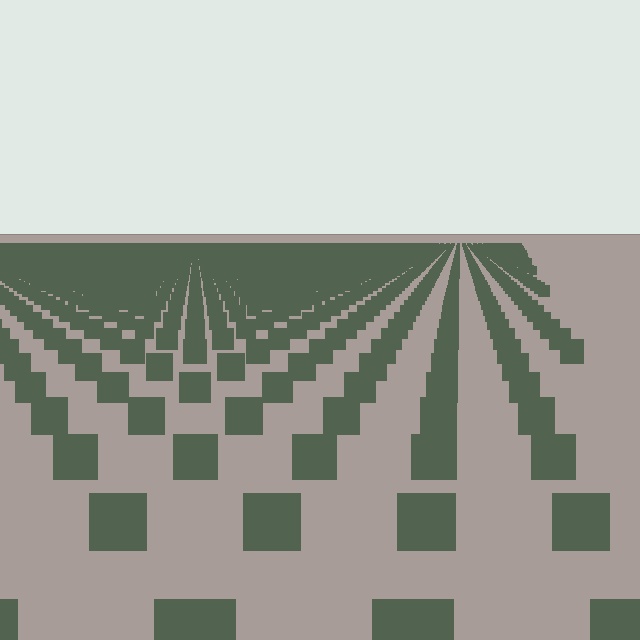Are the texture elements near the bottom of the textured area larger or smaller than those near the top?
Larger. Near the bottom, elements are closer to the viewer and appear at a bigger on-screen size.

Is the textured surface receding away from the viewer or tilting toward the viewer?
The surface is receding away from the viewer. Texture elements get smaller and denser toward the top.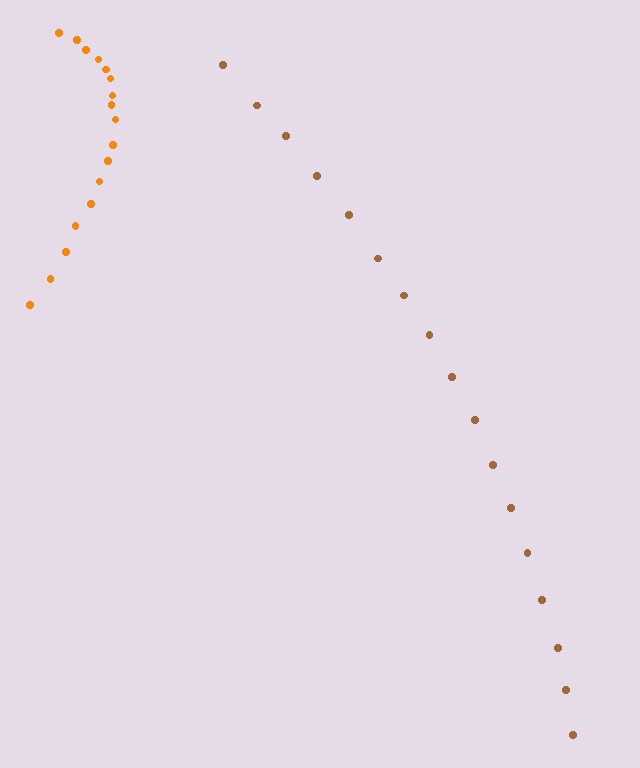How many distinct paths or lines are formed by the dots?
There are 2 distinct paths.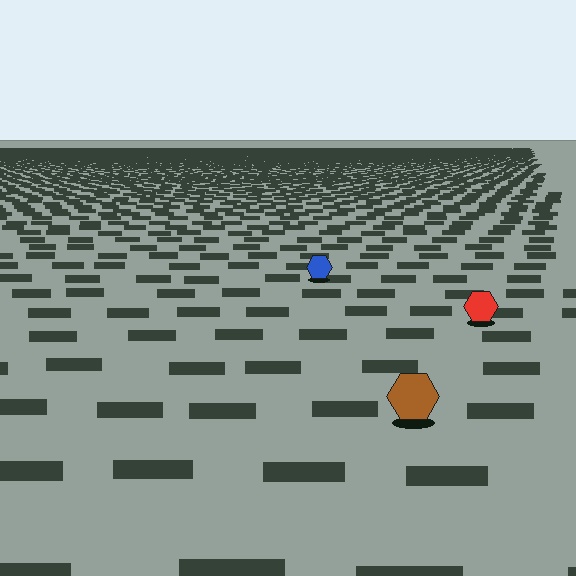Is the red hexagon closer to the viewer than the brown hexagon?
No. The brown hexagon is closer — you can tell from the texture gradient: the ground texture is coarser near it.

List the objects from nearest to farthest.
From nearest to farthest: the brown hexagon, the red hexagon, the blue hexagon.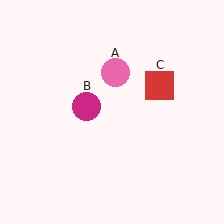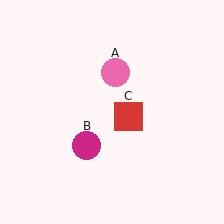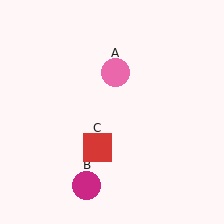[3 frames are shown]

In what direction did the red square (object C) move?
The red square (object C) moved down and to the left.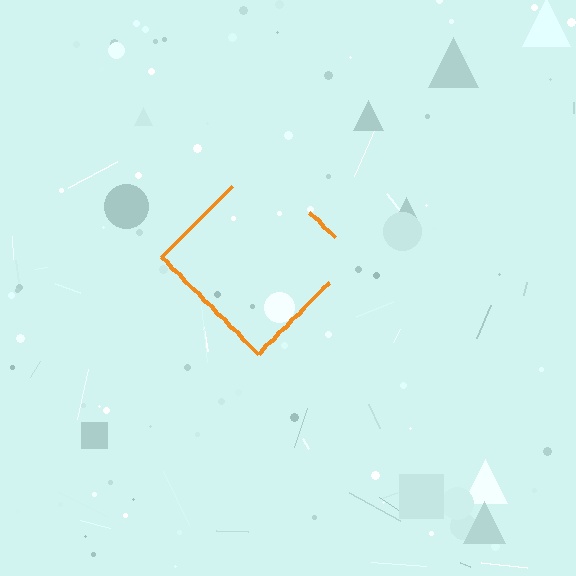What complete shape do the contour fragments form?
The contour fragments form a diamond.